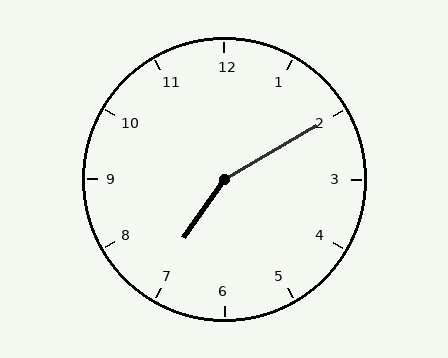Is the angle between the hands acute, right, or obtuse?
It is obtuse.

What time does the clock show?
7:10.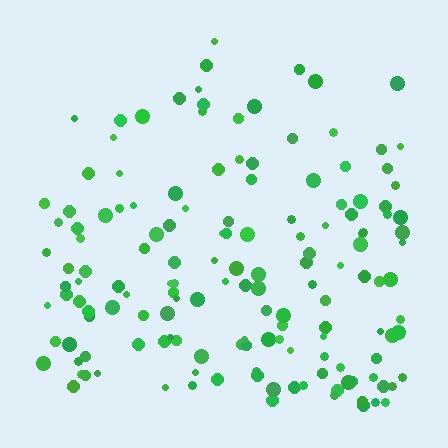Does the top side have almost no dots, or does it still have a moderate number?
Still a moderate number, just noticeably fewer than the bottom.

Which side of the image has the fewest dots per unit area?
The top.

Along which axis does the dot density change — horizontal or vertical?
Vertical.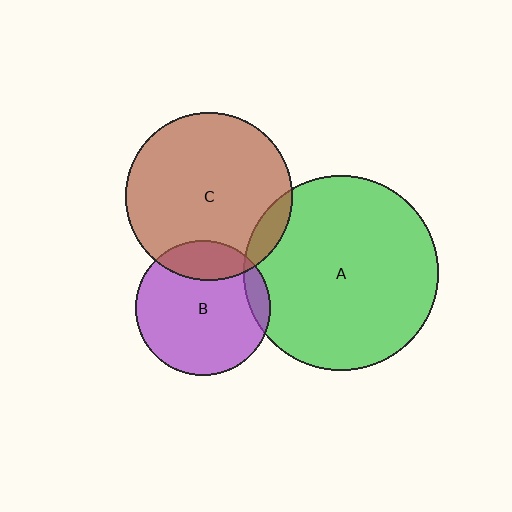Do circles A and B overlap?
Yes.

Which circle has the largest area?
Circle A (green).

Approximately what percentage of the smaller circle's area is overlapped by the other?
Approximately 10%.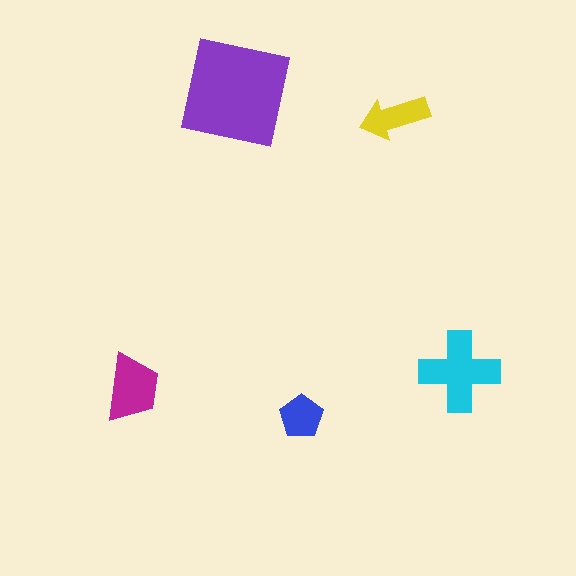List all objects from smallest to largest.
The blue pentagon, the yellow arrow, the magenta trapezoid, the cyan cross, the purple square.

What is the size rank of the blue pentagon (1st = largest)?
5th.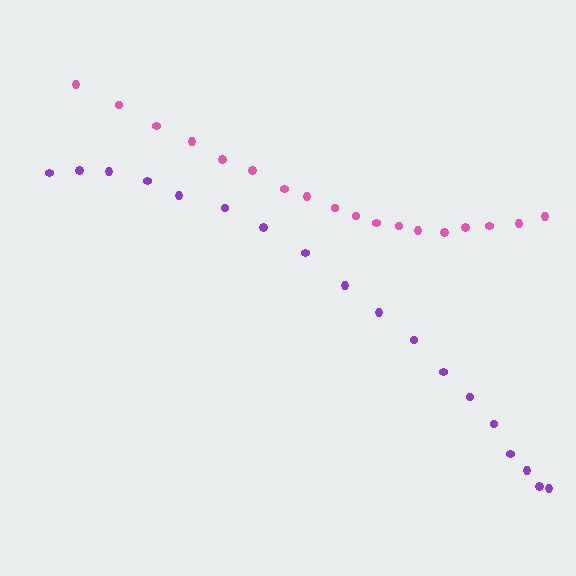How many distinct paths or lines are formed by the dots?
There are 2 distinct paths.